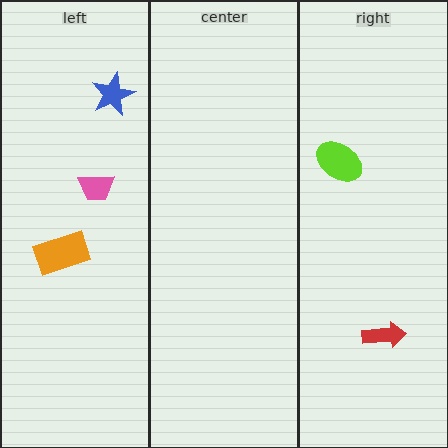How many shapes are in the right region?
2.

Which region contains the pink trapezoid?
The left region.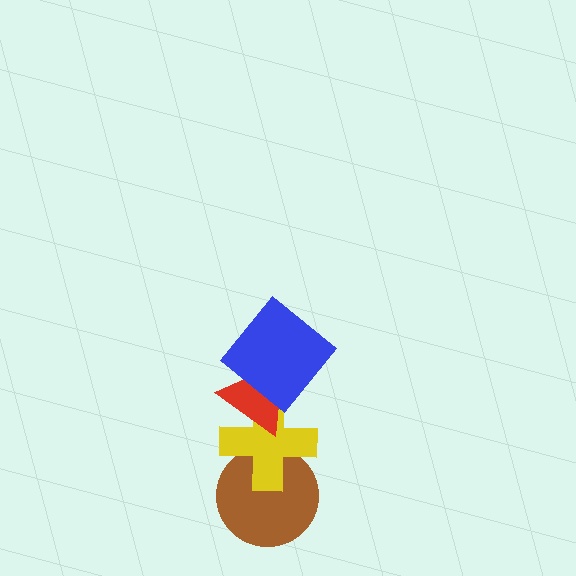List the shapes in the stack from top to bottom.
From top to bottom: the blue diamond, the red triangle, the yellow cross, the brown circle.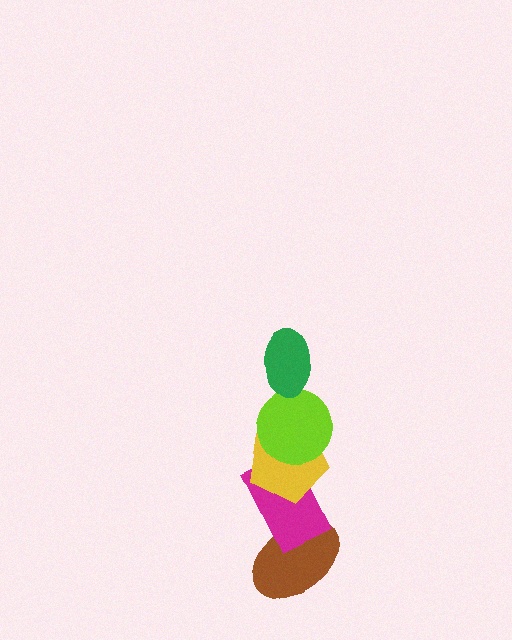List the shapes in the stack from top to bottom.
From top to bottom: the green ellipse, the lime circle, the yellow pentagon, the magenta rectangle, the brown ellipse.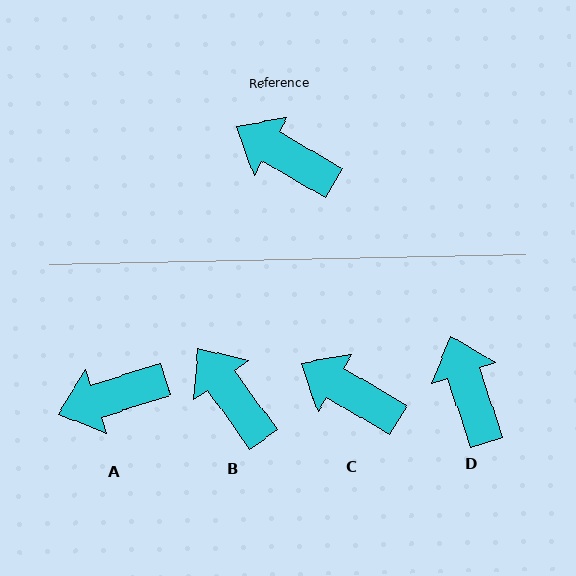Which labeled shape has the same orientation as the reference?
C.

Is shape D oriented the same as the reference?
No, it is off by about 42 degrees.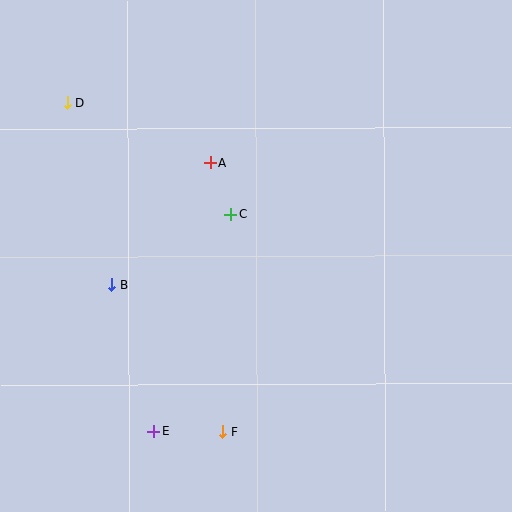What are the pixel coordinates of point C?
Point C is at (231, 214).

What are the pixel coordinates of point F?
Point F is at (222, 432).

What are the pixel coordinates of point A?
Point A is at (210, 163).